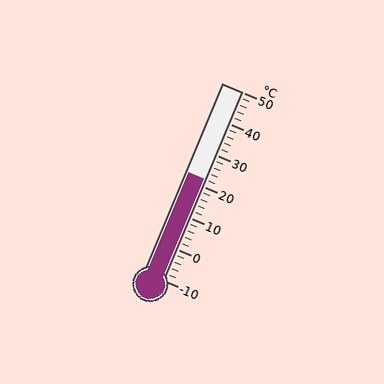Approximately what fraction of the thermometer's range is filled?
The thermometer is filled to approximately 55% of its range.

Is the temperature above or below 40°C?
The temperature is below 40°C.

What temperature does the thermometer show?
The thermometer shows approximately 22°C.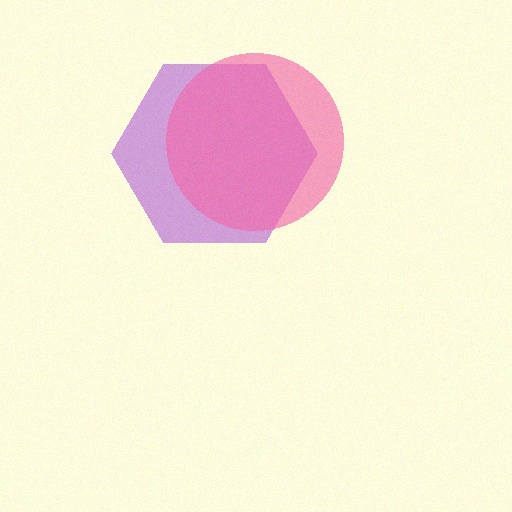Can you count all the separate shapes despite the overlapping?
Yes, there are 2 separate shapes.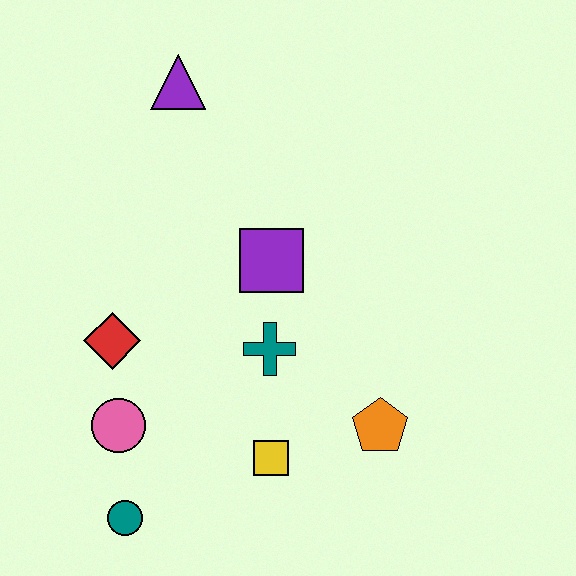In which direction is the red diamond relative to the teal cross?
The red diamond is to the left of the teal cross.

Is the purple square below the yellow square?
No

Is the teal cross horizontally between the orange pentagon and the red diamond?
Yes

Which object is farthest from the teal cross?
The purple triangle is farthest from the teal cross.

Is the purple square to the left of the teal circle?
No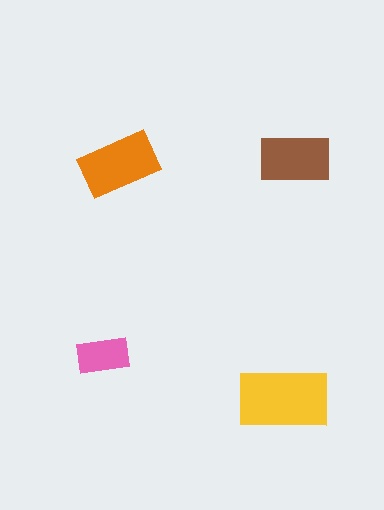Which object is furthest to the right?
The brown rectangle is rightmost.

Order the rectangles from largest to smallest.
the yellow one, the orange one, the brown one, the pink one.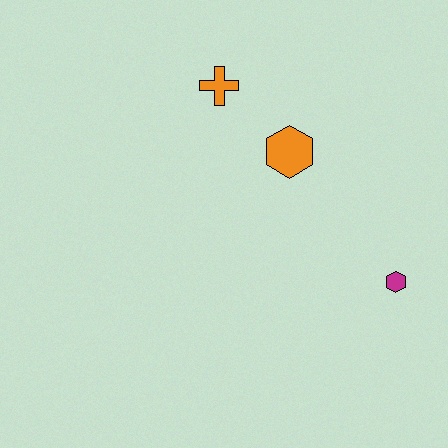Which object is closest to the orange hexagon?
The orange cross is closest to the orange hexagon.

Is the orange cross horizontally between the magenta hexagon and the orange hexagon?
No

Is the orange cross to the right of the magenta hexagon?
No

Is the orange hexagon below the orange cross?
Yes